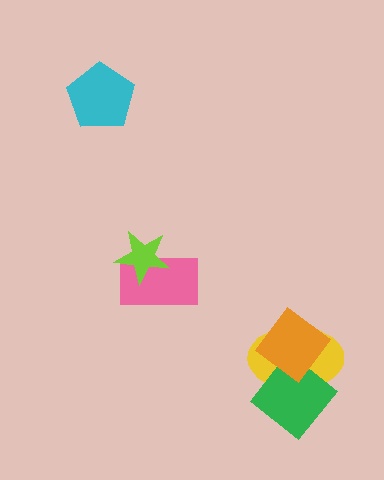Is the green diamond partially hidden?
Yes, it is partially covered by another shape.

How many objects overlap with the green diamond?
2 objects overlap with the green diamond.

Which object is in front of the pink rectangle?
The lime star is in front of the pink rectangle.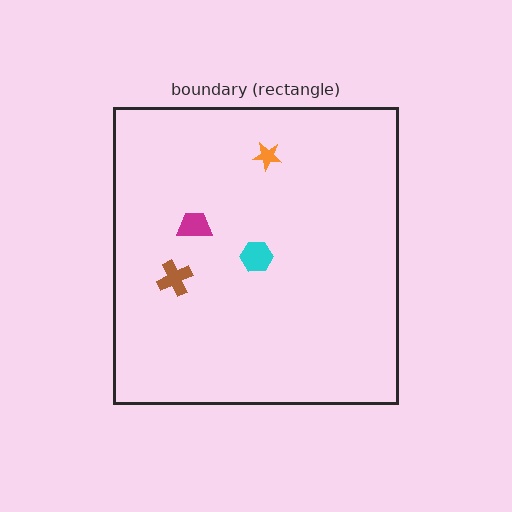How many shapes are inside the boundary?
4 inside, 0 outside.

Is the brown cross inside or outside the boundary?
Inside.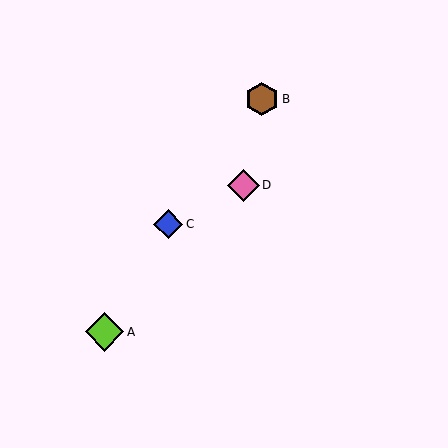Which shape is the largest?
The lime diamond (labeled A) is the largest.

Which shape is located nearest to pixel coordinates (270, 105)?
The brown hexagon (labeled B) at (262, 99) is nearest to that location.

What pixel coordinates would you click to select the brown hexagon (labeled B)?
Click at (262, 99) to select the brown hexagon B.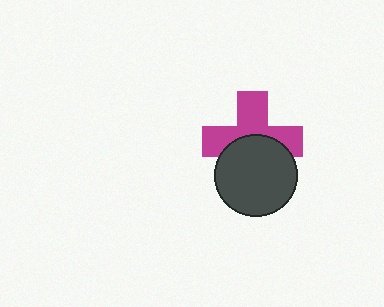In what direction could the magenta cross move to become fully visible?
The magenta cross could move up. That would shift it out from behind the dark gray circle entirely.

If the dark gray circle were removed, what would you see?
You would see the complete magenta cross.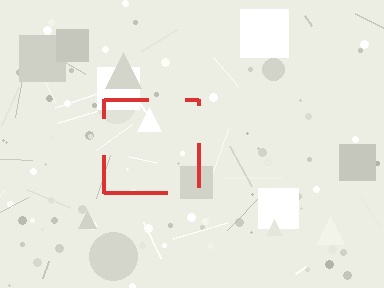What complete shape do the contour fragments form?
The contour fragments form a square.